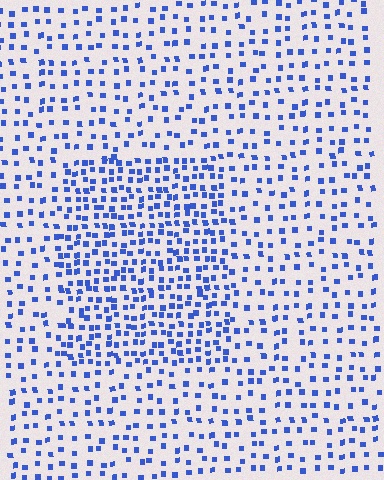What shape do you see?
I see a rectangle.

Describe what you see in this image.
The image contains small blue elements arranged at two different densities. A rectangle-shaped region is visible where the elements are more densely packed than the surrounding area.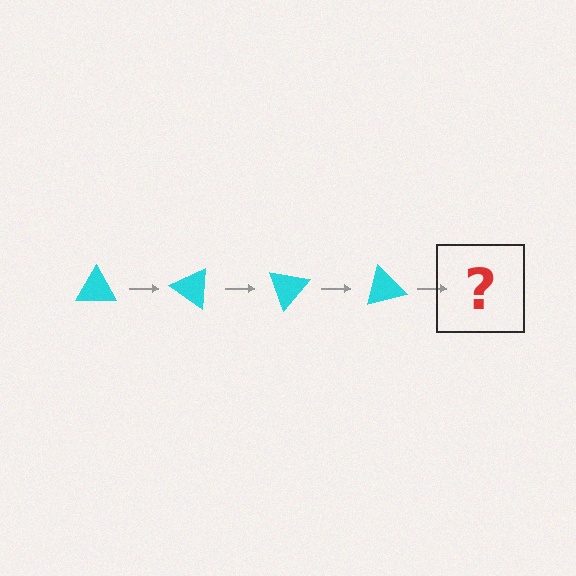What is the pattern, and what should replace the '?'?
The pattern is that the triangle rotates 35 degrees each step. The '?' should be a cyan triangle rotated 140 degrees.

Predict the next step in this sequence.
The next step is a cyan triangle rotated 140 degrees.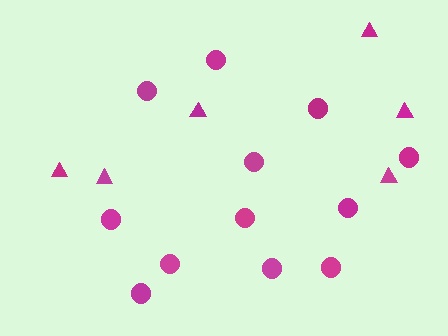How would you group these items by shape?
There are 2 groups: one group of triangles (6) and one group of circles (12).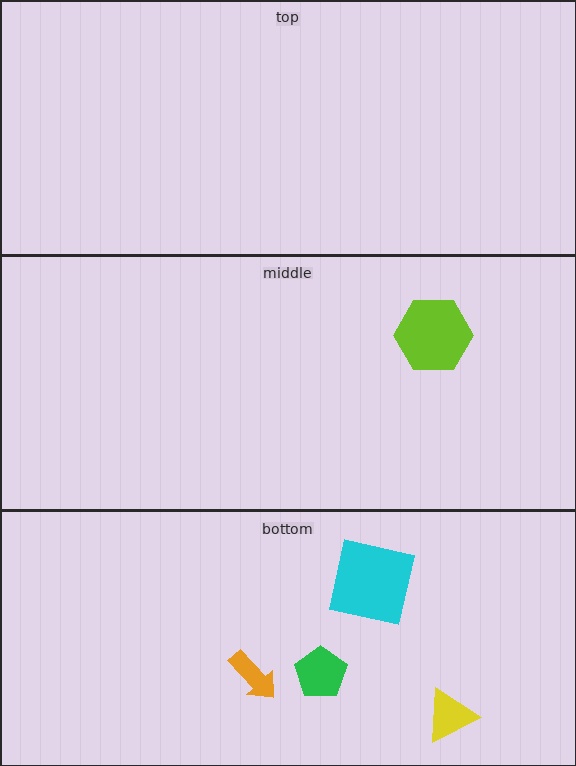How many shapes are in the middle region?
1.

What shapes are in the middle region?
The lime hexagon.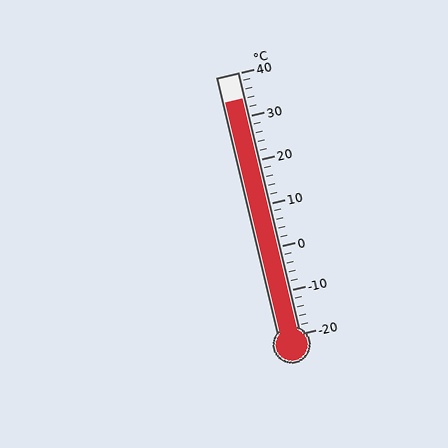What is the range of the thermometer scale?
The thermometer scale ranges from -20°C to 40°C.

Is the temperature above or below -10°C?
The temperature is above -10°C.